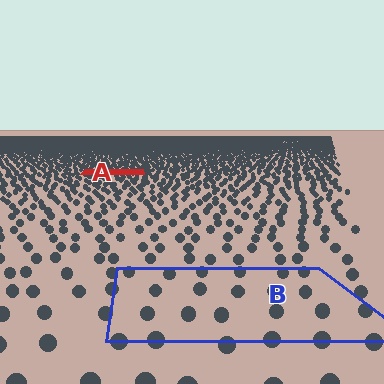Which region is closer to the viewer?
Region B is closer. The texture elements there are larger and more spread out.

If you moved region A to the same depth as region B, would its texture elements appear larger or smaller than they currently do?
They would appear larger. At a closer depth, the same texture elements are projected at a bigger on-screen size.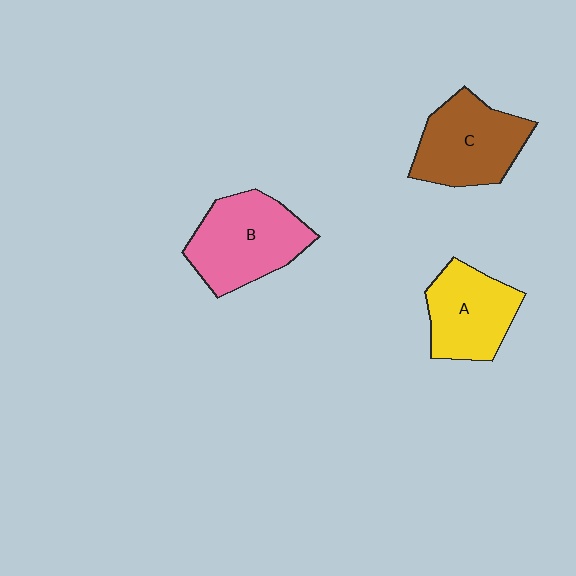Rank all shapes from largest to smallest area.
From largest to smallest: B (pink), C (brown), A (yellow).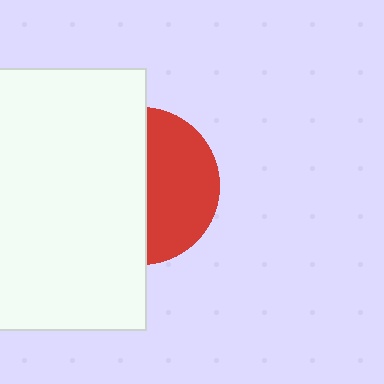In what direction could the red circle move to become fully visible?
The red circle could move right. That would shift it out from behind the white rectangle entirely.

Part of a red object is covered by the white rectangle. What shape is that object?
It is a circle.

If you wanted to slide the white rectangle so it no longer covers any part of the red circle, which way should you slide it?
Slide it left — that is the most direct way to separate the two shapes.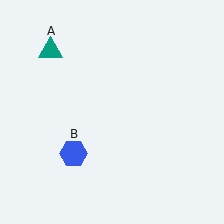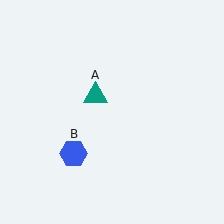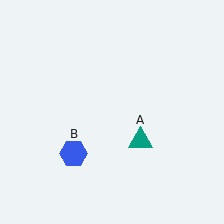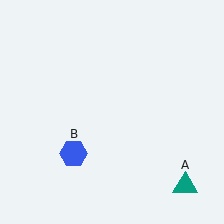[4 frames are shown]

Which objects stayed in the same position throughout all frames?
Blue hexagon (object B) remained stationary.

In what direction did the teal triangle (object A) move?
The teal triangle (object A) moved down and to the right.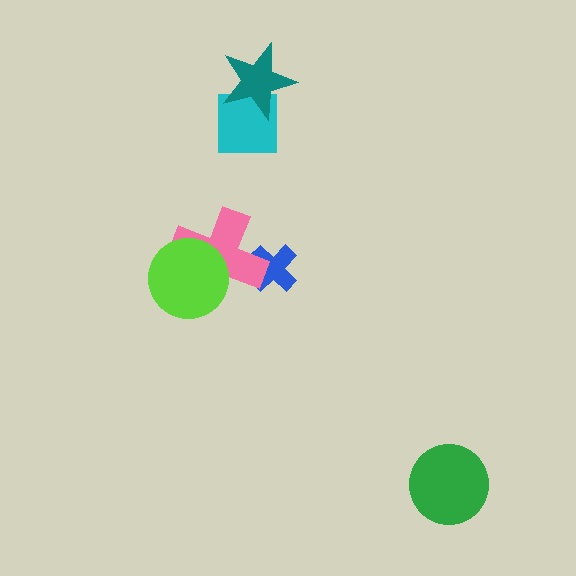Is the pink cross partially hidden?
Yes, it is partially covered by another shape.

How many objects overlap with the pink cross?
2 objects overlap with the pink cross.